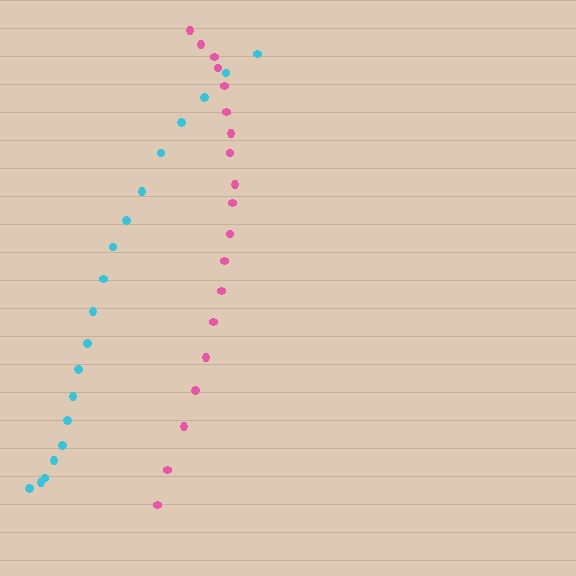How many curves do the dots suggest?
There are 2 distinct paths.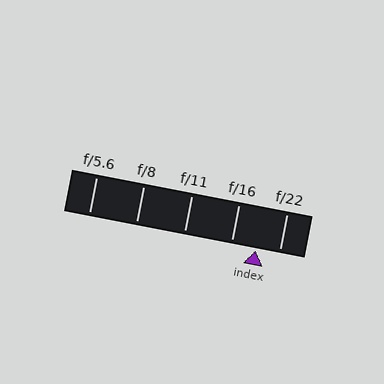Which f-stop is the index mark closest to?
The index mark is closest to f/22.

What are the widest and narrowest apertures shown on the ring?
The widest aperture shown is f/5.6 and the narrowest is f/22.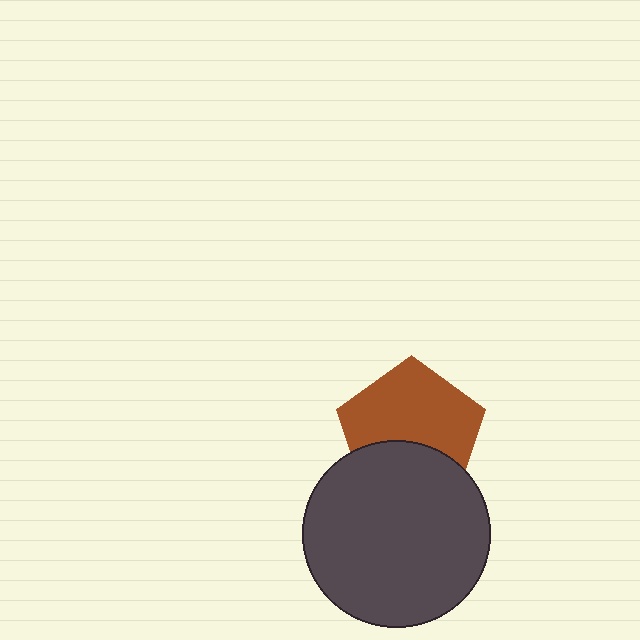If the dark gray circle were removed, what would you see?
You would see the complete brown pentagon.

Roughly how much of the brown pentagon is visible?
About half of it is visible (roughly 64%).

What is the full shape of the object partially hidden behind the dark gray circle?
The partially hidden object is a brown pentagon.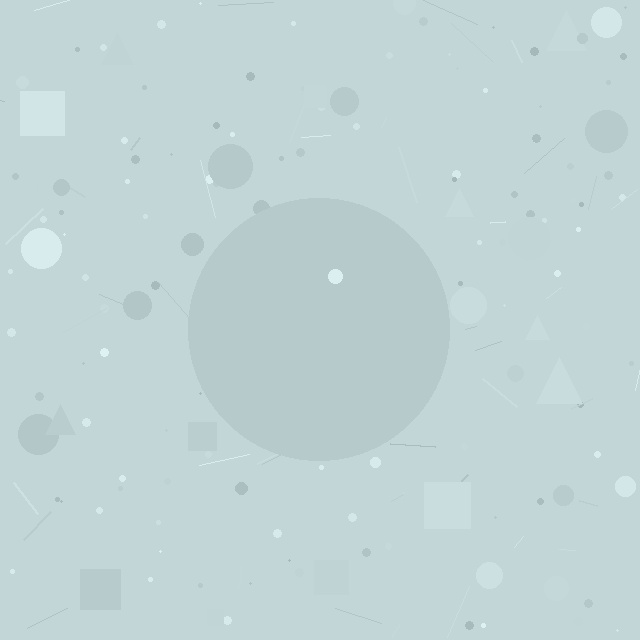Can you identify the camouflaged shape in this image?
The camouflaged shape is a circle.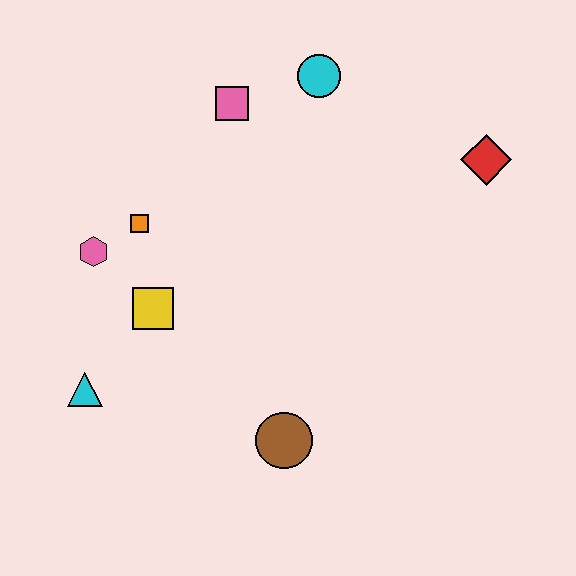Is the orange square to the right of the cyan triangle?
Yes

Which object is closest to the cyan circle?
The pink square is closest to the cyan circle.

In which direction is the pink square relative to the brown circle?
The pink square is above the brown circle.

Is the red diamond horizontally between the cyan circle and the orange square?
No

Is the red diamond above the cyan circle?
No